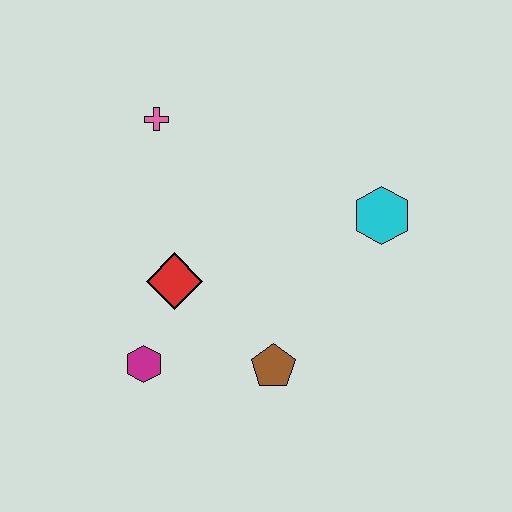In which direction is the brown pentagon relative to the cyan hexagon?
The brown pentagon is below the cyan hexagon.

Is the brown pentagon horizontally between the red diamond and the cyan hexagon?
Yes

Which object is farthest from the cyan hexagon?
The magenta hexagon is farthest from the cyan hexagon.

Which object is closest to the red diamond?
The magenta hexagon is closest to the red diamond.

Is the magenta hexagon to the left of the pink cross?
Yes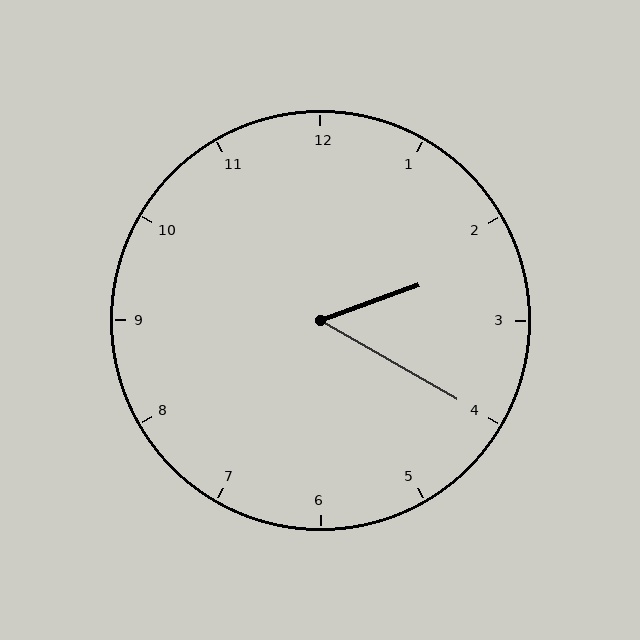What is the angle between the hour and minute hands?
Approximately 50 degrees.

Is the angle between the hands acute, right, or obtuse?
It is acute.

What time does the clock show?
2:20.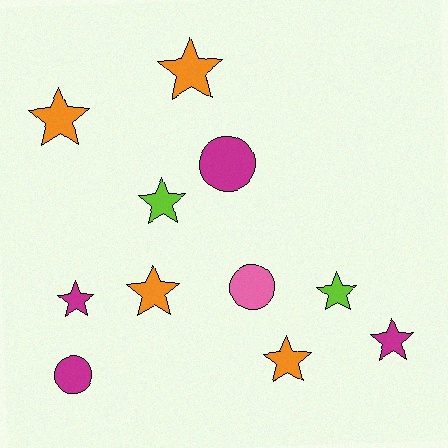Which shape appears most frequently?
Star, with 8 objects.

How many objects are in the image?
There are 11 objects.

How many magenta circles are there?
There are 2 magenta circles.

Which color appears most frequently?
Magenta, with 4 objects.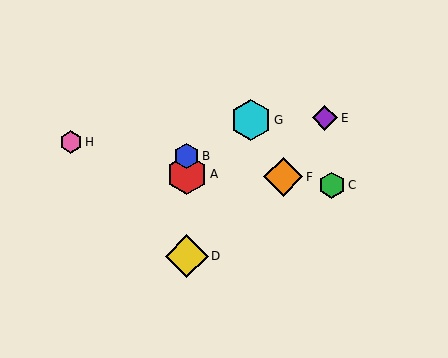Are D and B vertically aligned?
Yes, both are at x≈187.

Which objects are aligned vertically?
Objects A, B, D are aligned vertically.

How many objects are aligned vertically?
3 objects (A, B, D) are aligned vertically.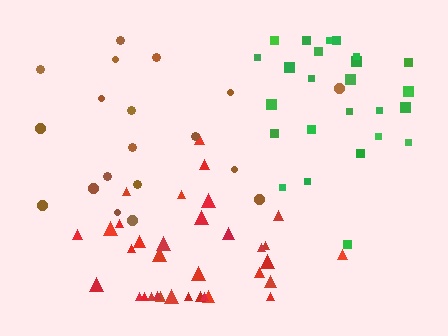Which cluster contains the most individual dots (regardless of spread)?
Red (34).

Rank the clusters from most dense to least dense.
green, red, brown.